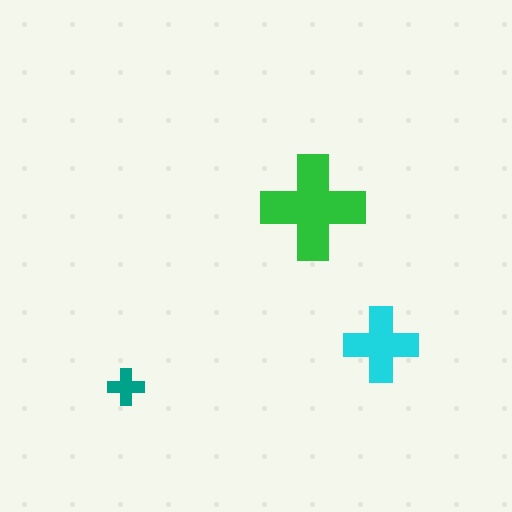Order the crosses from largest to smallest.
the green one, the cyan one, the teal one.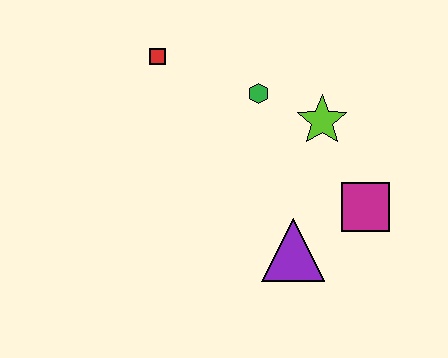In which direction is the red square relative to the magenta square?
The red square is to the left of the magenta square.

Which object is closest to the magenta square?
The purple triangle is closest to the magenta square.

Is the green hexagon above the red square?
No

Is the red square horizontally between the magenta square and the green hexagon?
No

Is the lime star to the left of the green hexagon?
No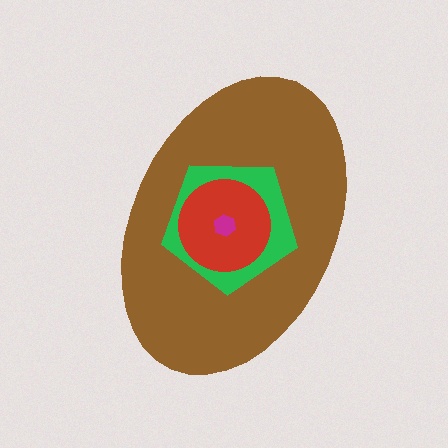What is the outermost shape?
The brown ellipse.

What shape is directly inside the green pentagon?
The red circle.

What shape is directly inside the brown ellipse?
The green pentagon.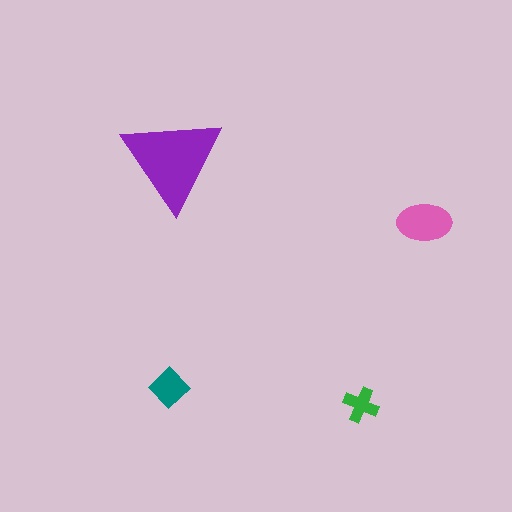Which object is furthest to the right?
The pink ellipse is rightmost.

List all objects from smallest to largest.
The green cross, the teal diamond, the pink ellipse, the purple triangle.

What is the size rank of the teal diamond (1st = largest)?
3rd.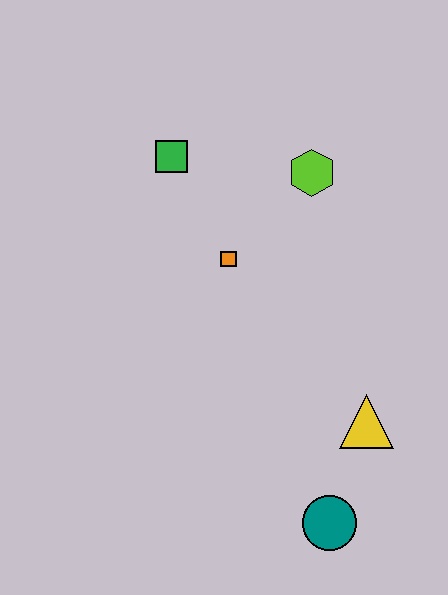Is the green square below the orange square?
No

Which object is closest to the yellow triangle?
The teal circle is closest to the yellow triangle.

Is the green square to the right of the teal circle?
No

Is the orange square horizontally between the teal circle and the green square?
Yes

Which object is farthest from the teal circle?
The green square is farthest from the teal circle.